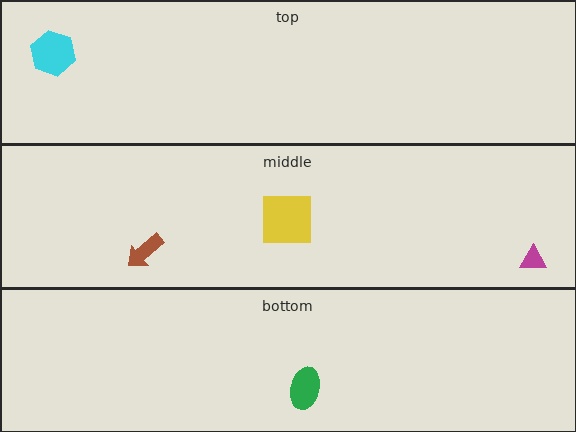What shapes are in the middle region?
The magenta triangle, the brown arrow, the yellow square.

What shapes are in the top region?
The cyan hexagon.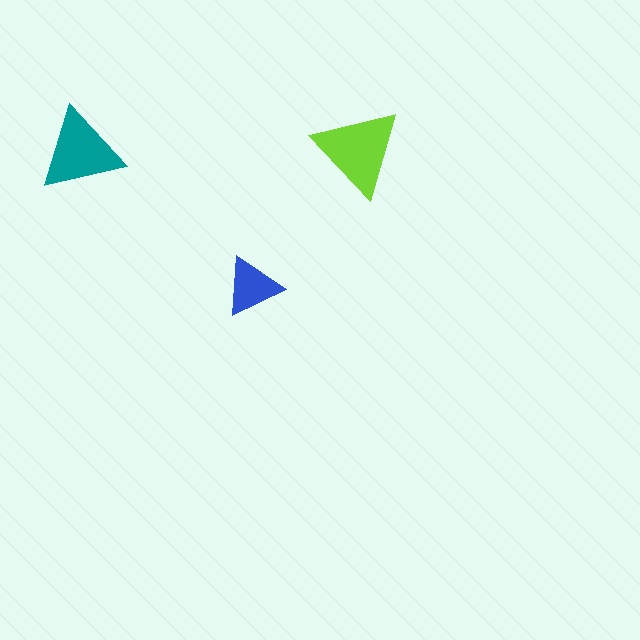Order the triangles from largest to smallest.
the lime one, the teal one, the blue one.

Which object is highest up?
The lime triangle is topmost.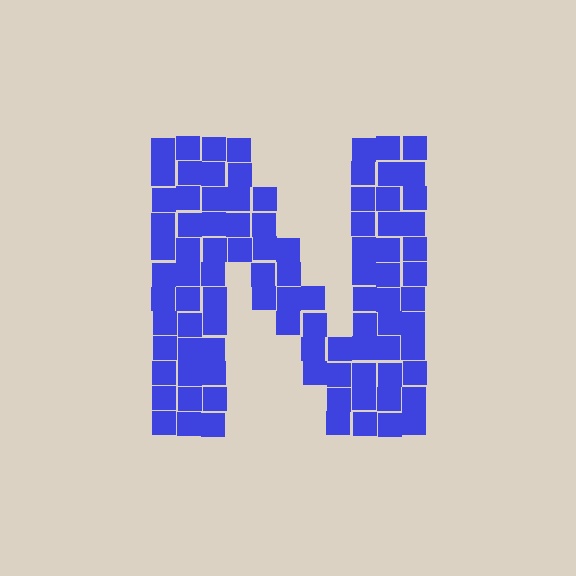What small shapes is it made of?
It is made of small squares.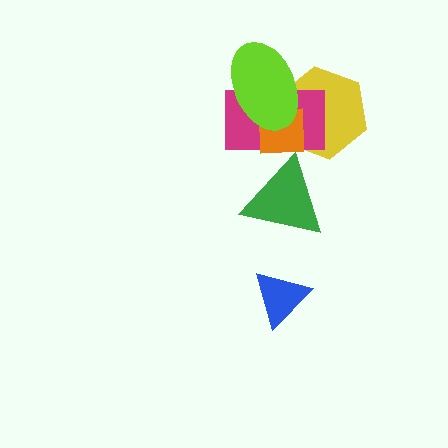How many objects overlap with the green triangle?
2 objects overlap with the green triangle.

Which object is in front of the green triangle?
The orange square is in front of the green triangle.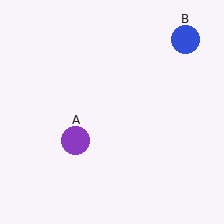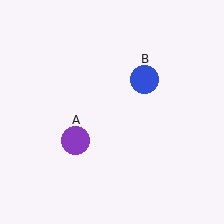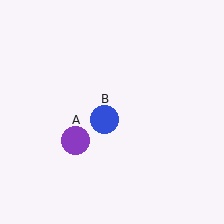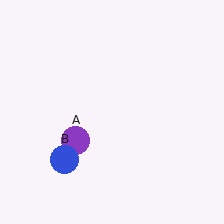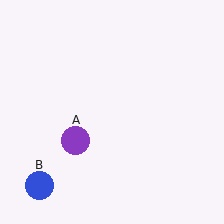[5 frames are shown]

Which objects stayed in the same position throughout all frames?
Purple circle (object A) remained stationary.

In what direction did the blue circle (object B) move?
The blue circle (object B) moved down and to the left.